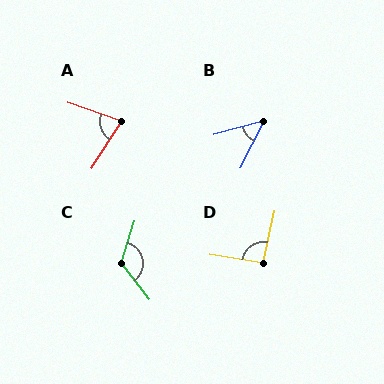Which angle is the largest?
C, at approximately 125 degrees.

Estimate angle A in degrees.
Approximately 76 degrees.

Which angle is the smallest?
B, at approximately 48 degrees.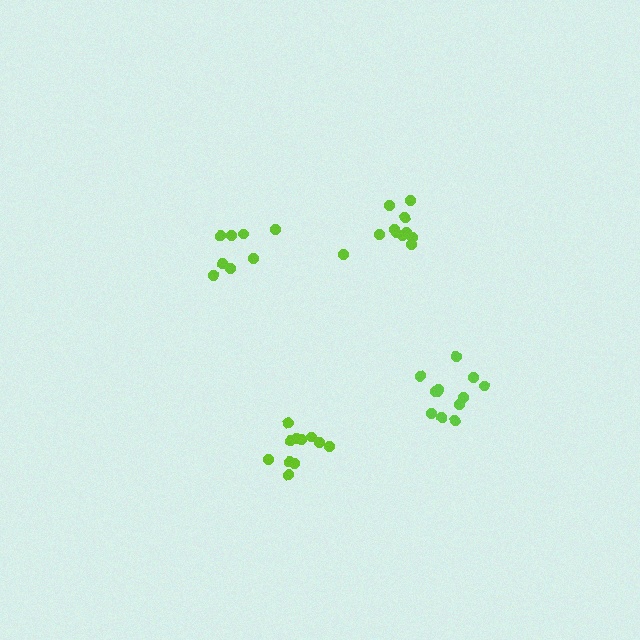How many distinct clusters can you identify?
There are 4 distinct clusters.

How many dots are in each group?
Group 1: 8 dots, Group 2: 11 dots, Group 3: 12 dots, Group 4: 11 dots (42 total).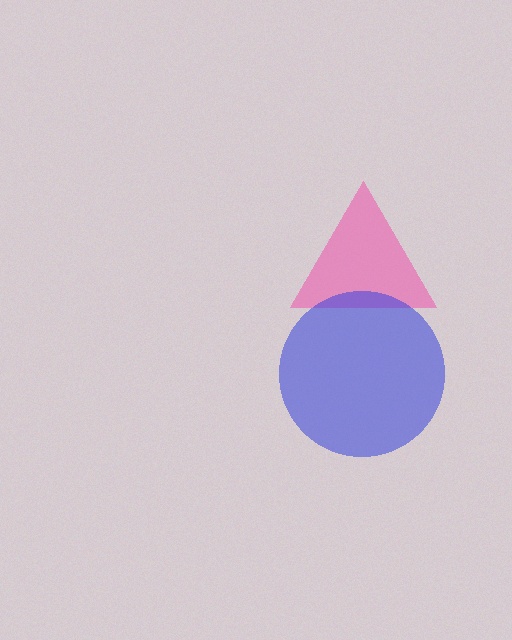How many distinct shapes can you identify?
There are 2 distinct shapes: a pink triangle, a blue circle.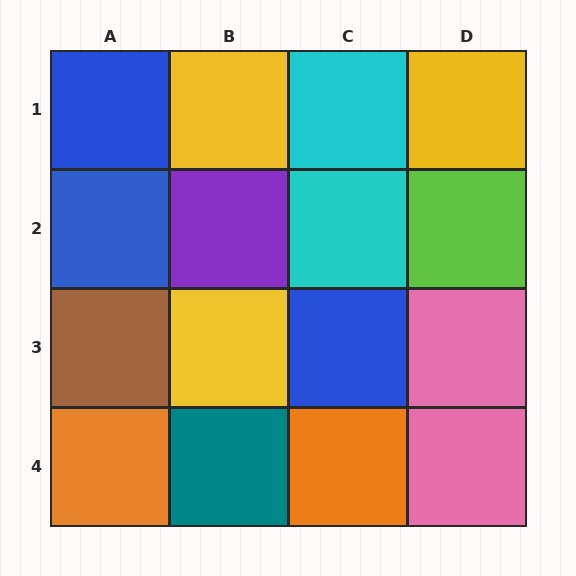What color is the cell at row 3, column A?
Brown.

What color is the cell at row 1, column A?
Blue.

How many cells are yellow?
3 cells are yellow.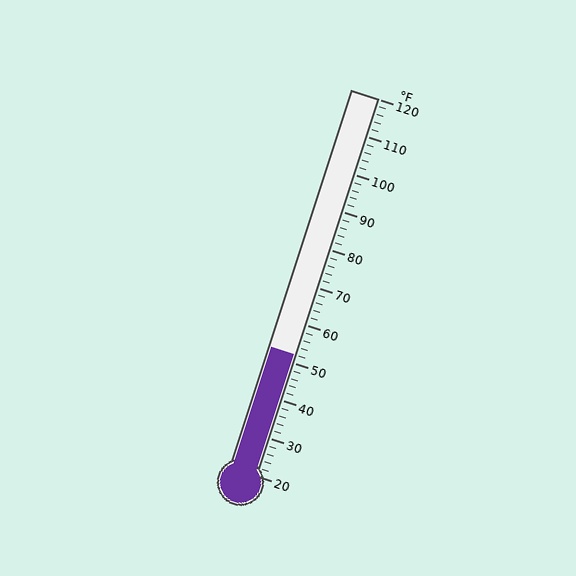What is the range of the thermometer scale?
The thermometer scale ranges from 20°F to 120°F.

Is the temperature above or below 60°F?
The temperature is below 60°F.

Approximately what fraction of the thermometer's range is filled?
The thermometer is filled to approximately 30% of its range.